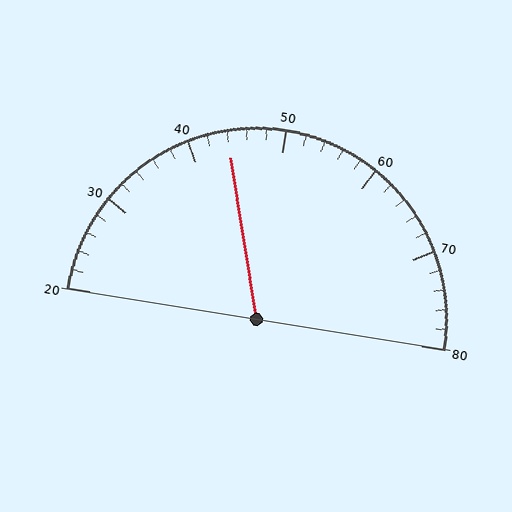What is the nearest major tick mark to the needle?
The nearest major tick mark is 40.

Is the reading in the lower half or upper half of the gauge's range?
The reading is in the lower half of the range (20 to 80).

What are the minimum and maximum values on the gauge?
The gauge ranges from 20 to 80.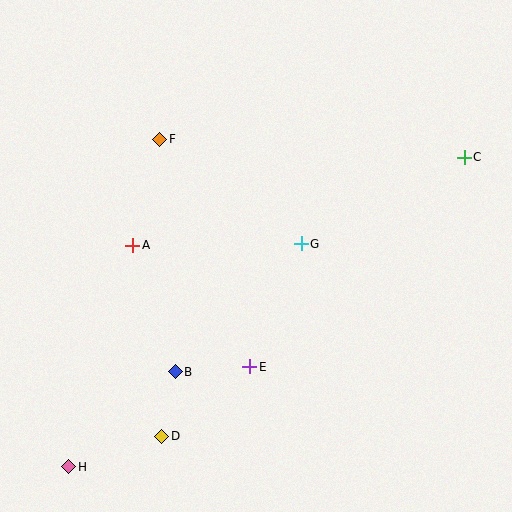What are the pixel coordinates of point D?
Point D is at (162, 436).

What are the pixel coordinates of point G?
Point G is at (301, 244).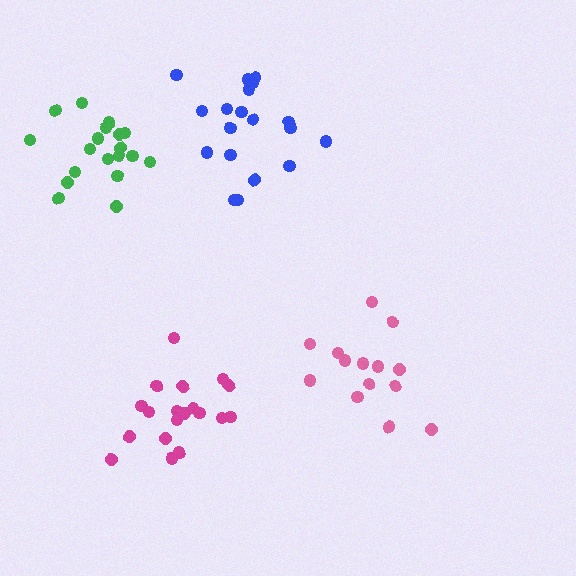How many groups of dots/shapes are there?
There are 4 groups.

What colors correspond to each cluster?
The clusters are colored: magenta, pink, blue, green.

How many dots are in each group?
Group 1: 19 dots, Group 2: 14 dots, Group 3: 19 dots, Group 4: 19 dots (71 total).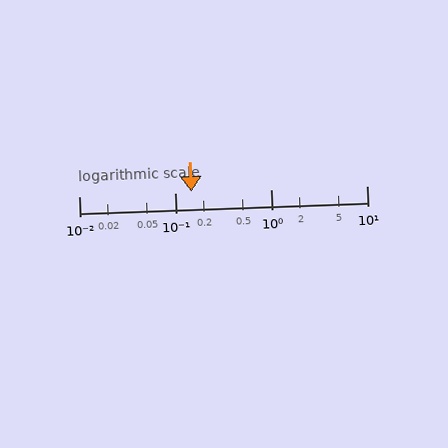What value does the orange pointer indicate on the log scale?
The pointer indicates approximately 0.15.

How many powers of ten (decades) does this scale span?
The scale spans 3 decades, from 0.01 to 10.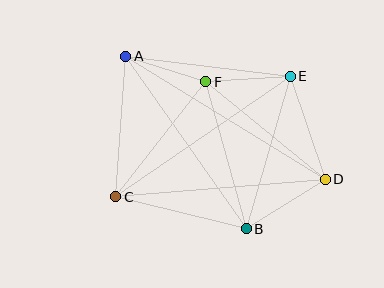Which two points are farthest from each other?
Points A and D are farthest from each other.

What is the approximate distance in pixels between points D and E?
The distance between D and E is approximately 108 pixels.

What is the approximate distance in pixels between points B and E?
The distance between B and E is approximately 158 pixels.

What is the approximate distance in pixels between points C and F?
The distance between C and F is approximately 146 pixels.